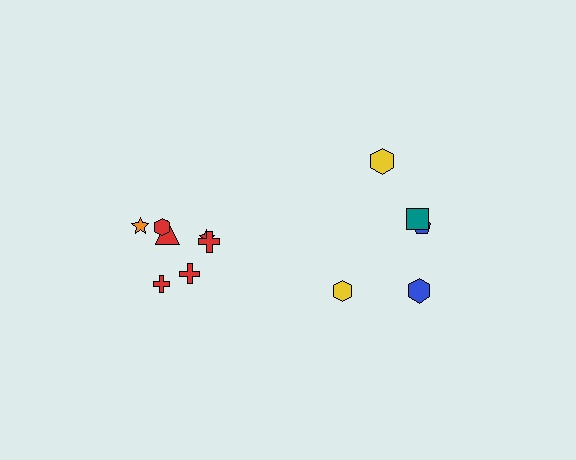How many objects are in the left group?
There are 7 objects.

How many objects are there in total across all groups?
There are 12 objects.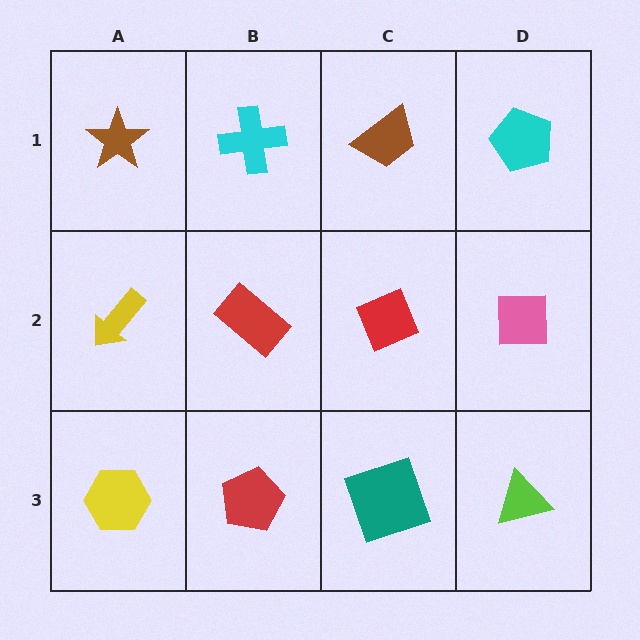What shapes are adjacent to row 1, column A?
A yellow arrow (row 2, column A), a cyan cross (row 1, column B).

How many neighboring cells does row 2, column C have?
4.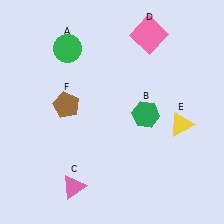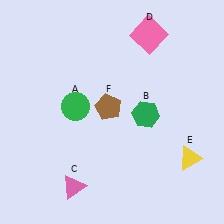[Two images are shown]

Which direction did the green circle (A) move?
The green circle (A) moved down.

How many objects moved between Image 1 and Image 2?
3 objects moved between the two images.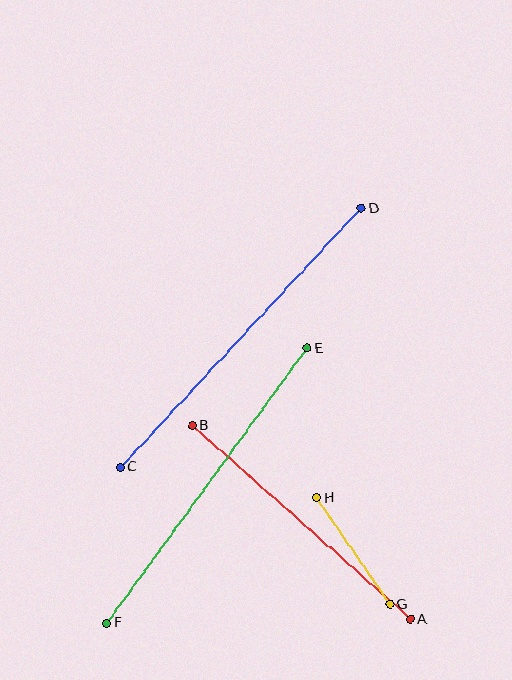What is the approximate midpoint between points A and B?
The midpoint is at approximately (301, 522) pixels.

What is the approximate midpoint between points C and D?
The midpoint is at approximately (241, 338) pixels.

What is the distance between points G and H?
The distance is approximately 129 pixels.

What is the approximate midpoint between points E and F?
The midpoint is at approximately (207, 486) pixels.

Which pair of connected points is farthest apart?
Points C and D are farthest apart.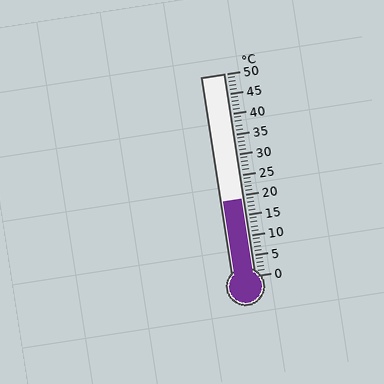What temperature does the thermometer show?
The thermometer shows approximately 19°C.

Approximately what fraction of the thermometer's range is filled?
The thermometer is filled to approximately 40% of its range.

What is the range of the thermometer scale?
The thermometer scale ranges from 0°C to 50°C.